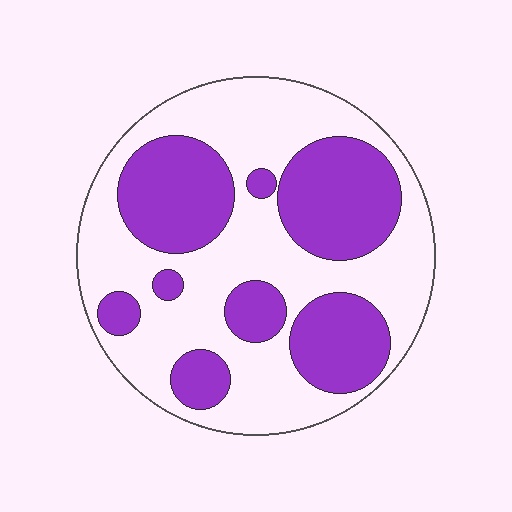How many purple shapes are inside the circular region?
8.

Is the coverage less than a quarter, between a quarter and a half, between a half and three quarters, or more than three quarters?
Between a quarter and a half.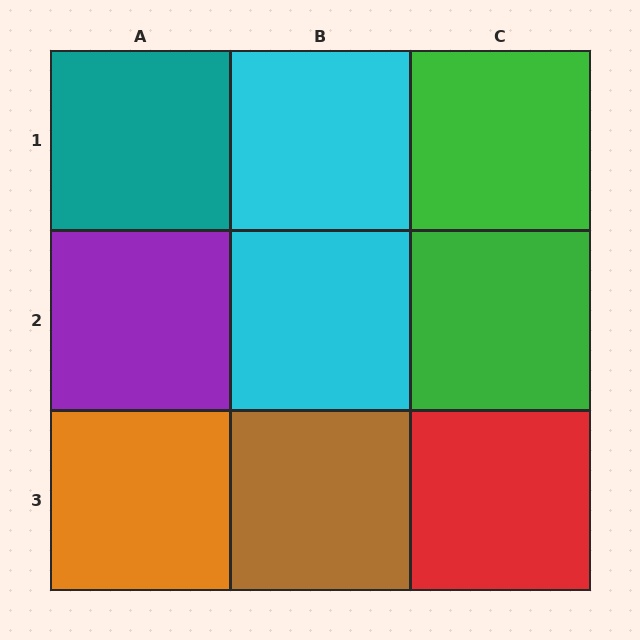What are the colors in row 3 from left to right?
Orange, brown, red.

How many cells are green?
2 cells are green.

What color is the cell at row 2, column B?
Cyan.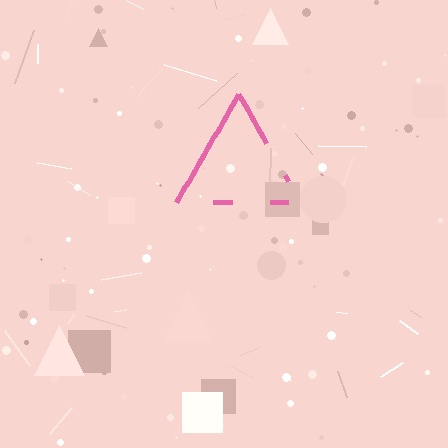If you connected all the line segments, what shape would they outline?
They would outline a triangle.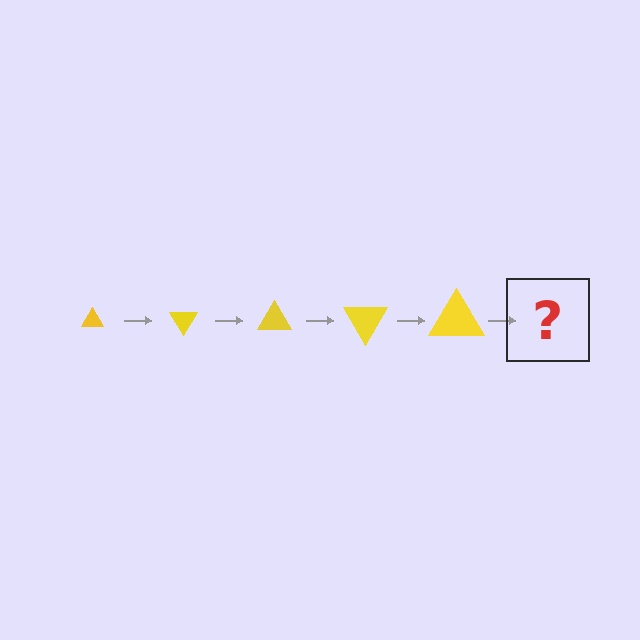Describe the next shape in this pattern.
It should be a triangle, larger than the previous one and rotated 300 degrees from the start.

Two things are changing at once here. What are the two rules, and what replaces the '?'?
The two rules are that the triangle grows larger each step and it rotates 60 degrees each step. The '?' should be a triangle, larger than the previous one and rotated 300 degrees from the start.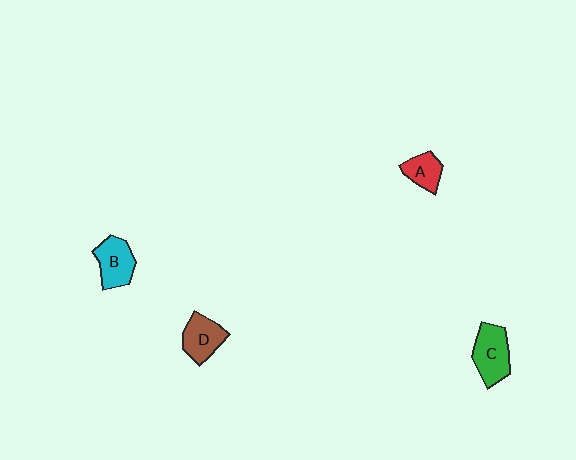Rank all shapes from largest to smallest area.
From largest to smallest: C (green), B (cyan), D (brown), A (red).